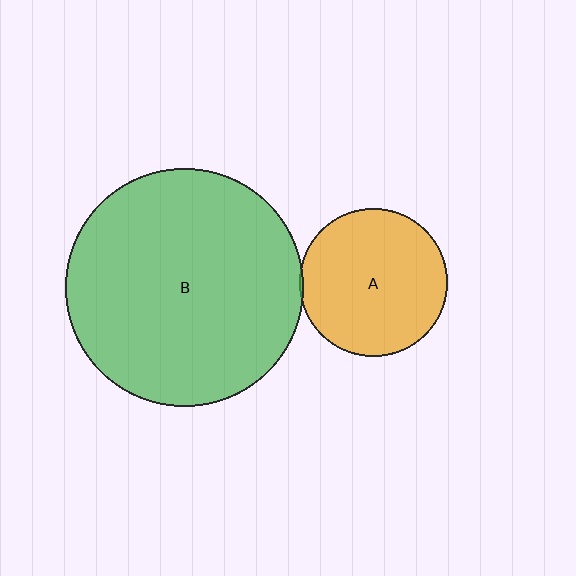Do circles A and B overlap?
Yes.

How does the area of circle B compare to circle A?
Approximately 2.6 times.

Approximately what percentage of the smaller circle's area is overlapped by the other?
Approximately 5%.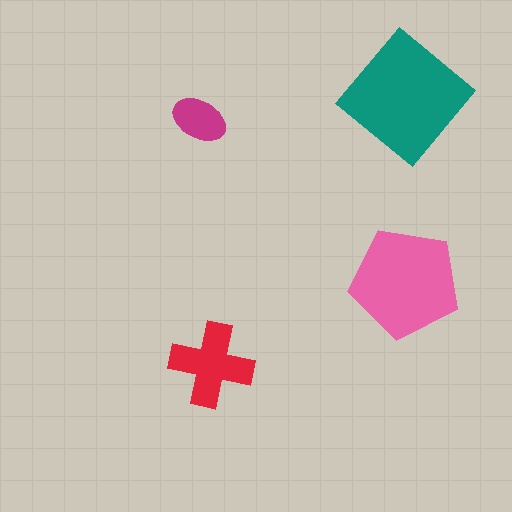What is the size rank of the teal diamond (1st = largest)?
1st.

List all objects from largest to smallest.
The teal diamond, the pink pentagon, the red cross, the magenta ellipse.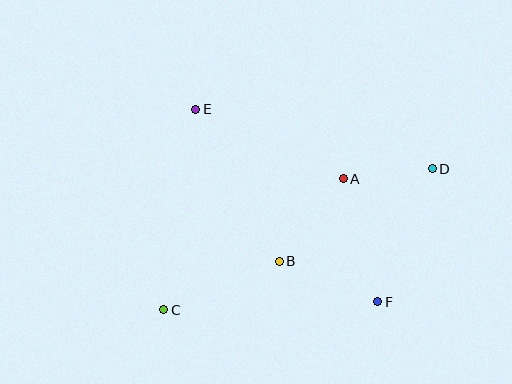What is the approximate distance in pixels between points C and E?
The distance between C and E is approximately 203 pixels.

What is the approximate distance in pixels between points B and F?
The distance between B and F is approximately 106 pixels.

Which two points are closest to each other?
Points A and D are closest to each other.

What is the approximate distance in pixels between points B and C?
The distance between B and C is approximately 125 pixels.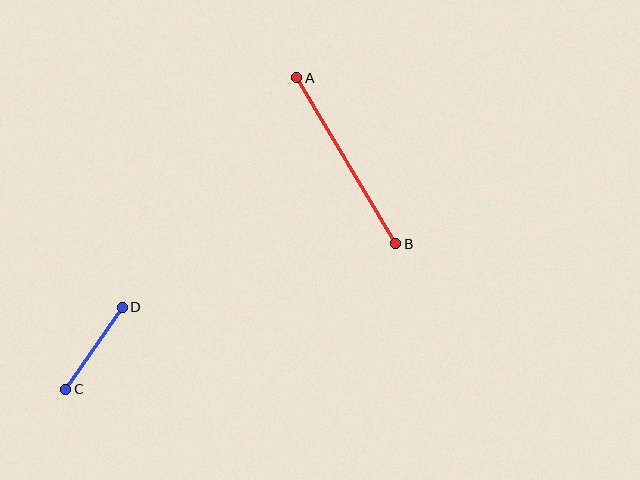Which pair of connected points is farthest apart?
Points A and B are farthest apart.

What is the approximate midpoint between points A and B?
The midpoint is at approximately (346, 161) pixels.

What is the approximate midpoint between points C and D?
The midpoint is at approximately (94, 348) pixels.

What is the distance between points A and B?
The distance is approximately 193 pixels.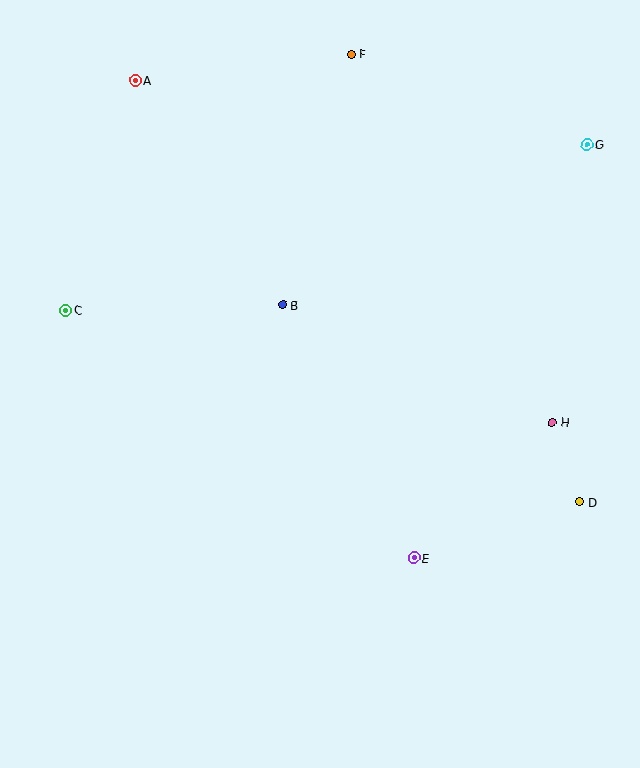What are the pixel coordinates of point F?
Point F is at (351, 54).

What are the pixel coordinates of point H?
Point H is at (553, 422).